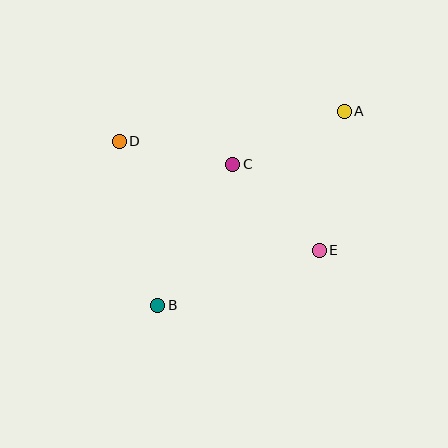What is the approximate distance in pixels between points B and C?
The distance between B and C is approximately 160 pixels.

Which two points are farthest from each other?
Points A and B are farthest from each other.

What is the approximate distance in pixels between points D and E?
The distance between D and E is approximately 228 pixels.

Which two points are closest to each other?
Points C and D are closest to each other.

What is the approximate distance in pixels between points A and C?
The distance between A and C is approximately 124 pixels.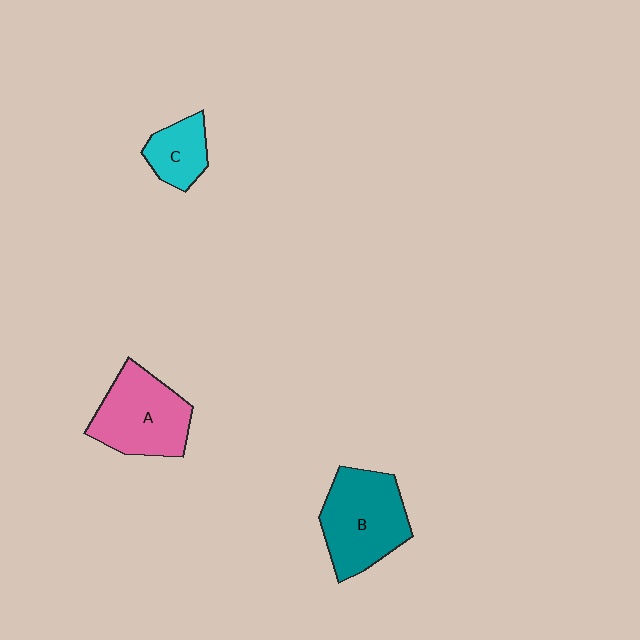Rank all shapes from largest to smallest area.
From largest to smallest: B (teal), A (pink), C (cyan).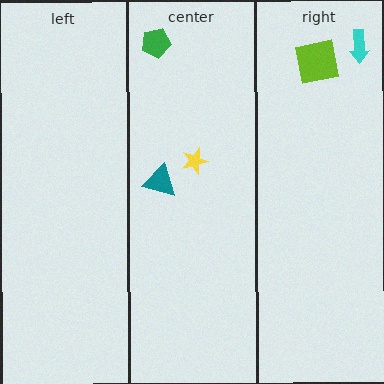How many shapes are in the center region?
3.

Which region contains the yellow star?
The center region.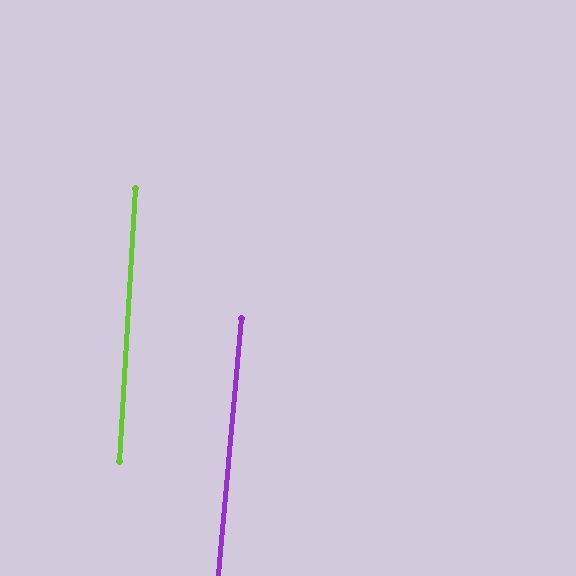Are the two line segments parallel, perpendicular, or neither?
Parallel — their directions differ by only 1.8°.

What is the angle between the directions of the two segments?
Approximately 2 degrees.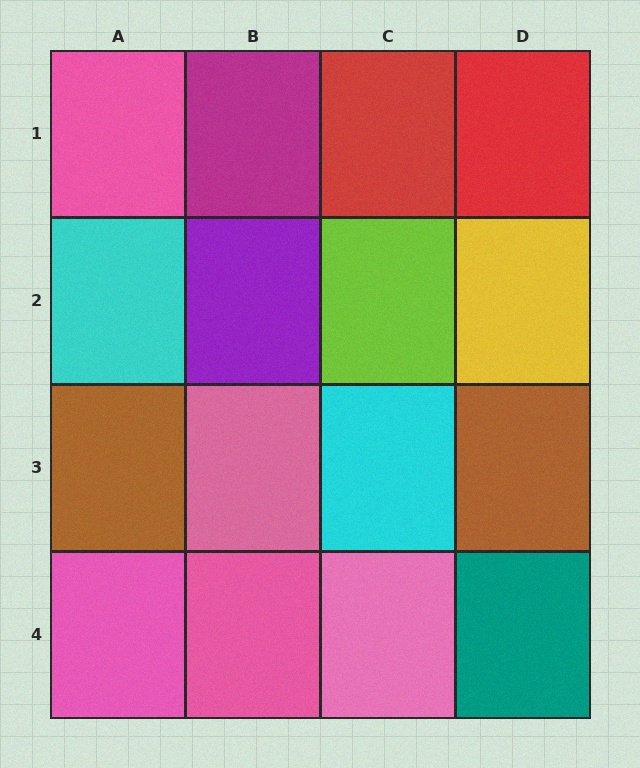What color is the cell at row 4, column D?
Teal.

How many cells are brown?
2 cells are brown.